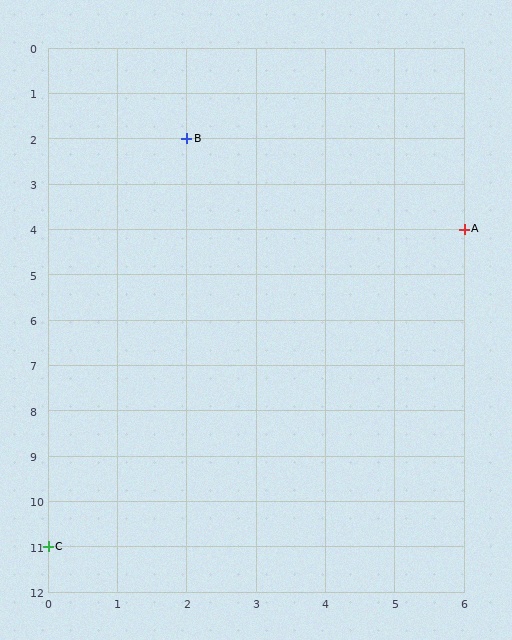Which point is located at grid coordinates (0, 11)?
Point C is at (0, 11).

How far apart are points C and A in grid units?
Points C and A are 6 columns and 7 rows apart (about 9.2 grid units diagonally).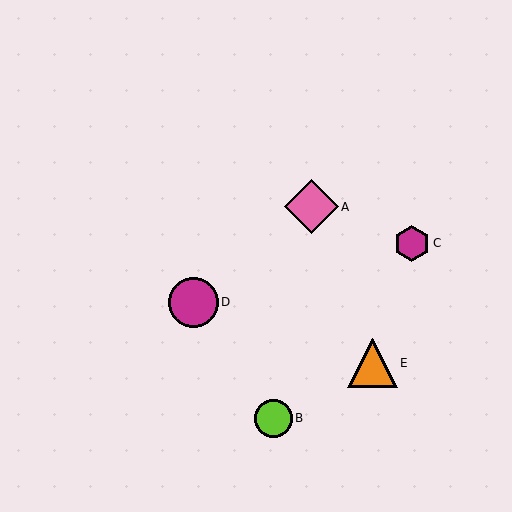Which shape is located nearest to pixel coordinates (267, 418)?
The lime circle (labeled B) at (273, 418) is nearest to that location.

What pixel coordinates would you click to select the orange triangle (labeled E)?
Click at (372, 363) to select the orange triangle E.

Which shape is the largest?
The pink diamond (labeled A) is the largest.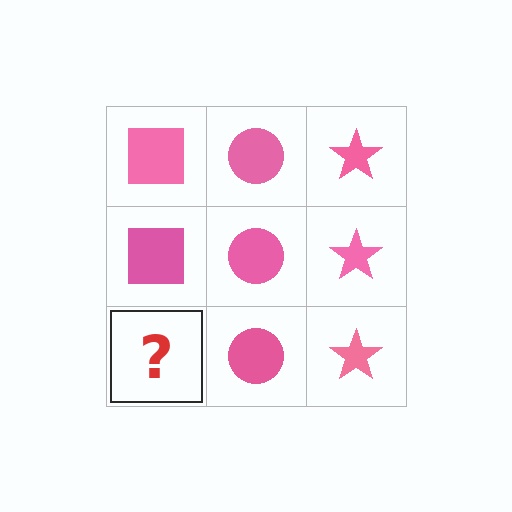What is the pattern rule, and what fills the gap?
The rule is that each column has a consistent shape. The gap should be filled with a pink square.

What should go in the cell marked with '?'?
The missing cell should contain a pink square.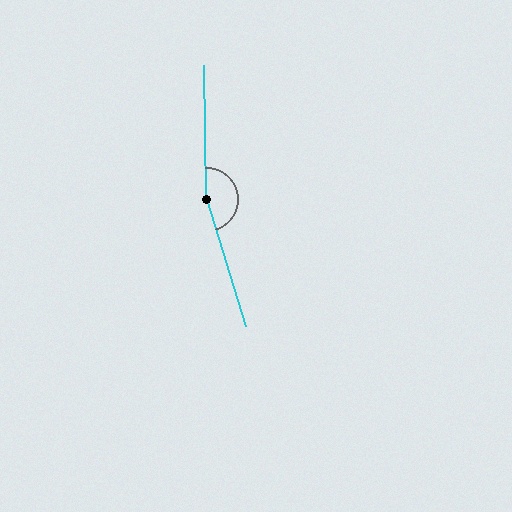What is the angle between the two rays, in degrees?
Approximately 164 degrees.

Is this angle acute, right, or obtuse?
It is obtuse.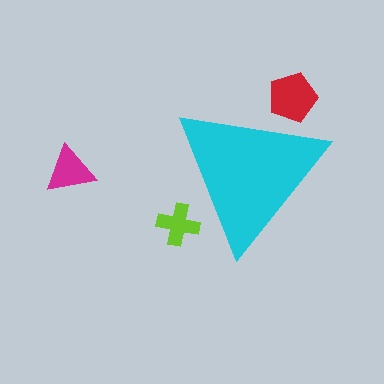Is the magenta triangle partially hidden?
No, the magenta triangle is fully visible.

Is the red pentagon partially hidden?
Yes, the red pentagon is partially hidden behind the cyan triangle.